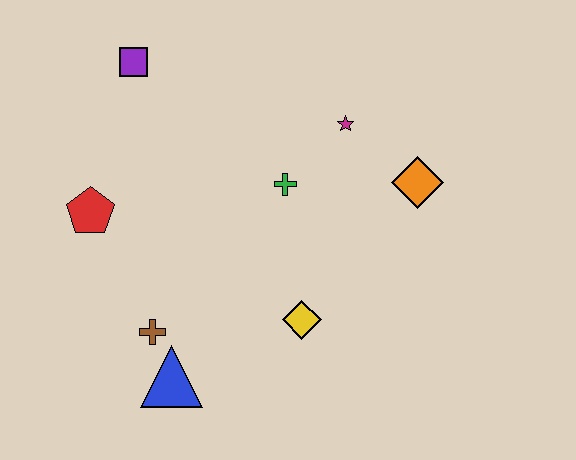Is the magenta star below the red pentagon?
No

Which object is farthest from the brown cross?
The orange diamond is farthest from the brown cross.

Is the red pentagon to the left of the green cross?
Yes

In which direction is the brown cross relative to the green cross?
The brown cross is below the green cross.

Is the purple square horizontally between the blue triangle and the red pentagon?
Yes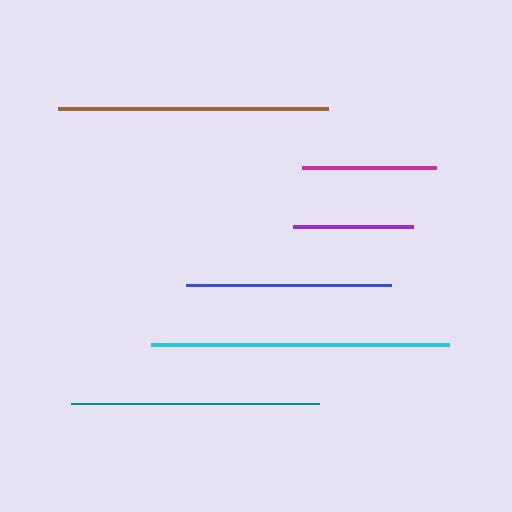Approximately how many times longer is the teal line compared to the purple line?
The teal line is approximately 2.1 times the length of the purple line.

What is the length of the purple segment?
The purple segment is approximately 120 pixels long.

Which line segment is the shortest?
The purple line is the shortest at approximately 120 pixels.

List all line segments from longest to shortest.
From longest to shortest: cyan, brown, teal, blue, magenta, purple.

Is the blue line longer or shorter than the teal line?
The teal line is longer than the blue line.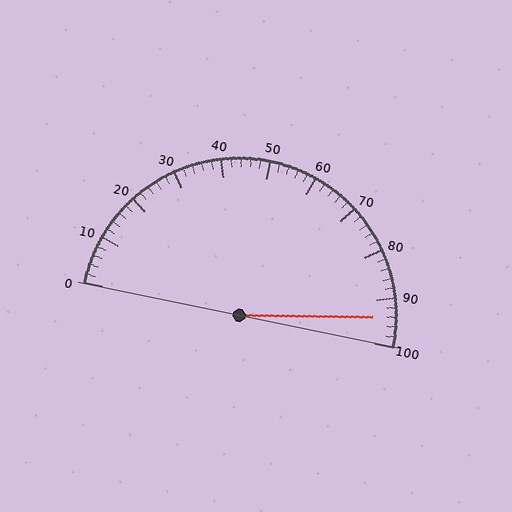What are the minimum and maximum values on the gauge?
The gauge ranges from 0 to 100.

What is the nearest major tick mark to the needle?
The nearest major tick mark is 90.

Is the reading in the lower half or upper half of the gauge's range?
The reading is in the upper half of the range (0 to 100).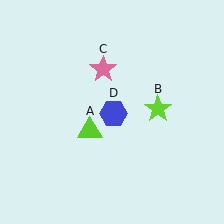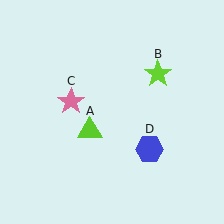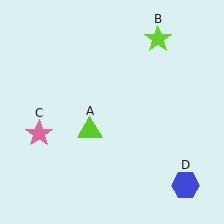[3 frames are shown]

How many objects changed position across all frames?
3 objects changed position: lime star (object B), pink star (object C), blue hexagon (object D).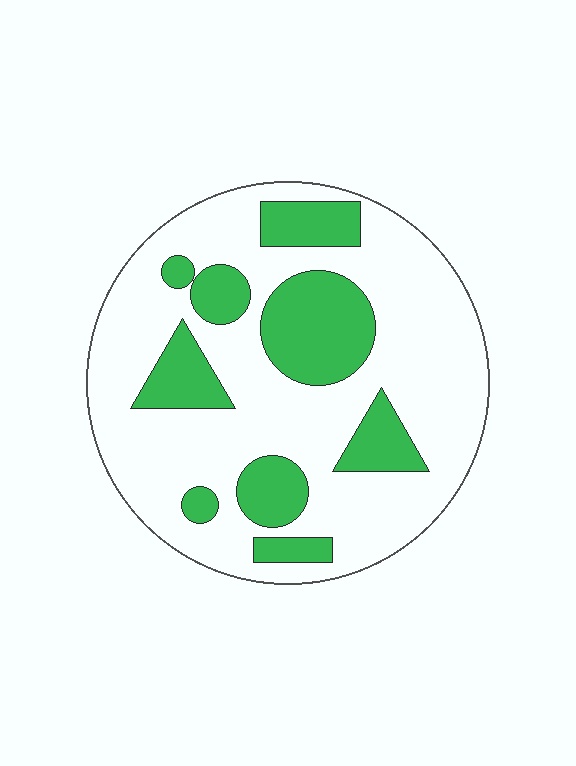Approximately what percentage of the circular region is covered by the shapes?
Approximately 30%.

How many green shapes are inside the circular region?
9.